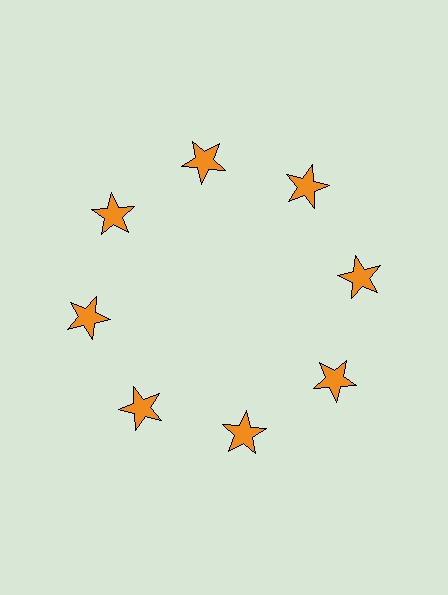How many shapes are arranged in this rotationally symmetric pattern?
There are 8 shapes, arranged in 8 groups of 1.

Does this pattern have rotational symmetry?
Yes, this pattern has 8-fold rotational symmetry. It looks the same after rotating 45 degrees around the center.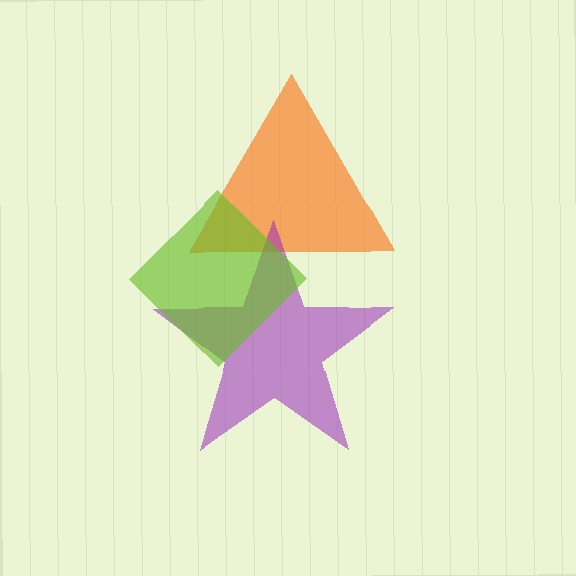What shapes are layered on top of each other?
The layered shapes are: an orange triangle, a purple star, a lime diamond.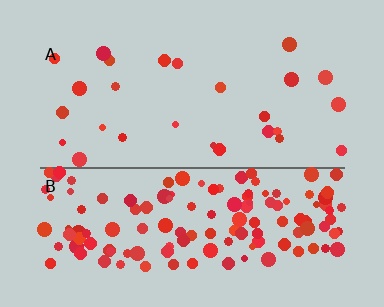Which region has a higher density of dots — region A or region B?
B (the bottom).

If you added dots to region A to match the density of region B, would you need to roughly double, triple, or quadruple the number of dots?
Approximately quadruple.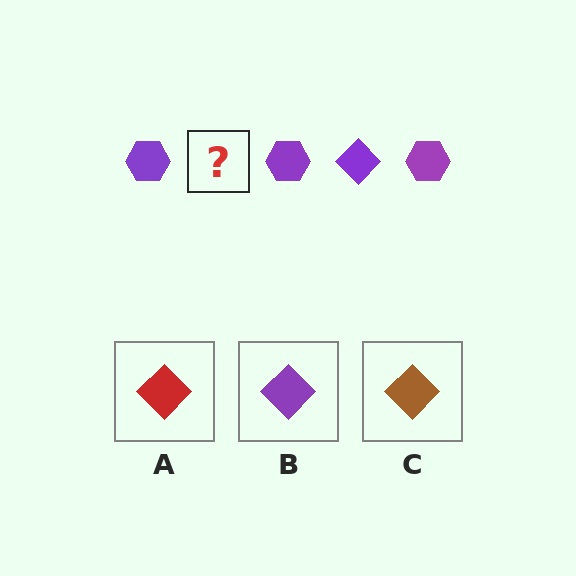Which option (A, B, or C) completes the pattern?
B.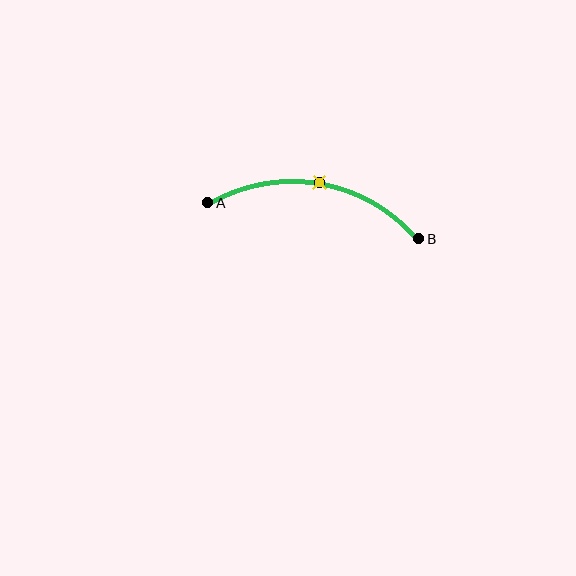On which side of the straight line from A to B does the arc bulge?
The arc bulges above the straight line connecting A and B.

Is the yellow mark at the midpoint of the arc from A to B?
Yes. The yellow mark lies on the arc at equal arc-length from both A and B — it is the arc midpoint.